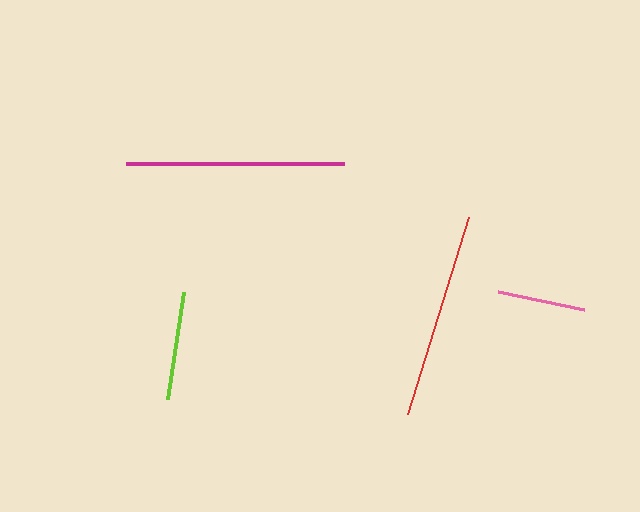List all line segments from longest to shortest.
From longest to shortest: magenta, red, lime, pink.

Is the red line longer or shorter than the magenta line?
The magenta line is longer than the red line.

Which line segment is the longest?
The magenta line is the longest at approximately 218 pixels.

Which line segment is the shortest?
The pink line is the shortest at approximately 88 pixels.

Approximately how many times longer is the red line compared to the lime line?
The red line is approximately 1.9 times the length of the lime line.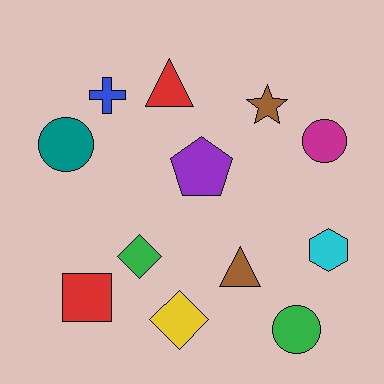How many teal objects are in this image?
There is 1 teal object.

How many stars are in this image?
There is 1 star.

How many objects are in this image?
There are 12 objects.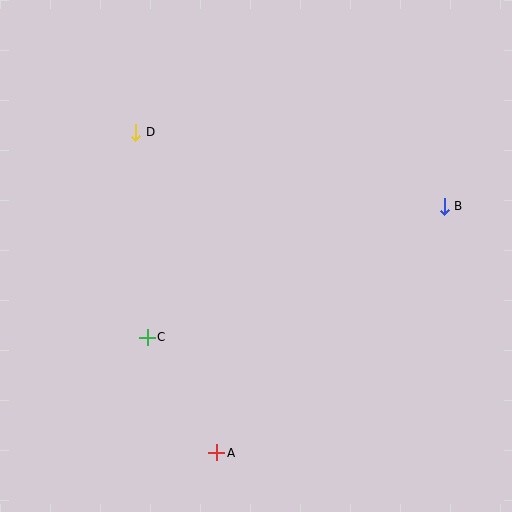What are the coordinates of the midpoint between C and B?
The midpoint between C and B is at (296, 272).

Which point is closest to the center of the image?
Point C at (147, 337) is closest to the center.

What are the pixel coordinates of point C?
Point C is at (147, 337).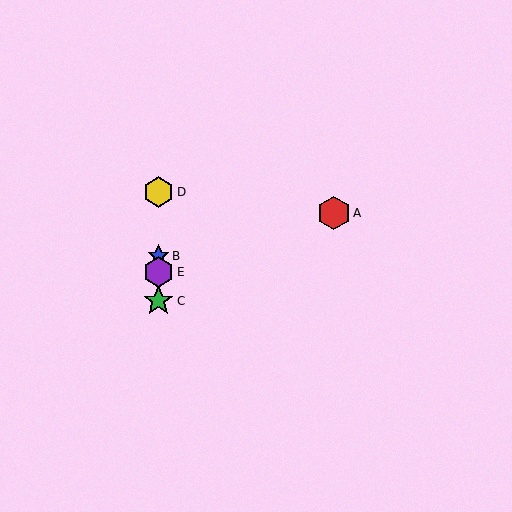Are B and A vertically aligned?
No, B is at x≈158 and A is at x≈334.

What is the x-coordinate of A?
Object A is at x≈334.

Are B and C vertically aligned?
Yes, both are at x≈158.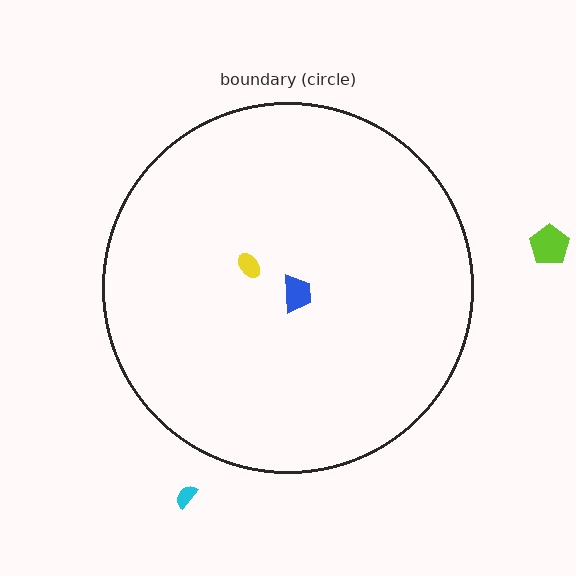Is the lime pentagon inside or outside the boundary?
Outside.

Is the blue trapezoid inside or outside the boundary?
Inside.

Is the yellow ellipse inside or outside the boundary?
Inside.